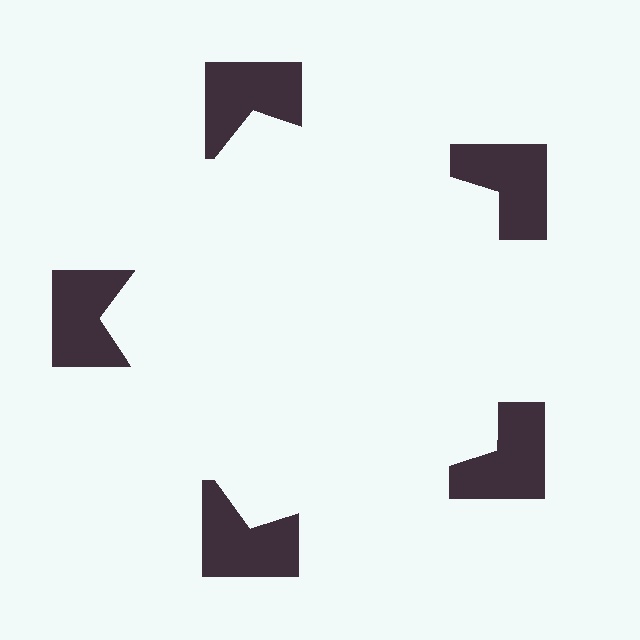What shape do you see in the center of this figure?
An illusory pentagon — its edges are inferred from the aligned wedge cuts in the notched squares, not physically drawn.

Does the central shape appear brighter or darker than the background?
It typically appears slightly brighter than the background, even though no actual brightness change is drawn.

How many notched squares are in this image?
There are 5 — one at each vertex of the illusory pentagon.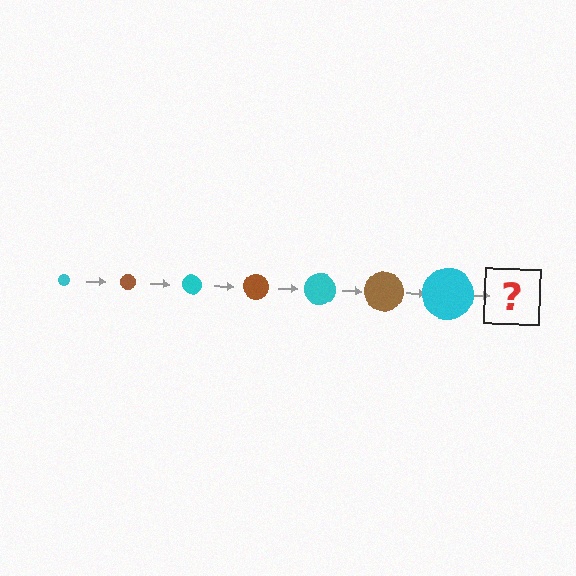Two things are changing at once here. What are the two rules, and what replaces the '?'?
The two rules are that the circle grows larger each step and the color cycles through cyan and brown. The '?' should be a brown circle, larger than the previous one.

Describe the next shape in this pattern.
It should be a brown circle, larger than the previous one.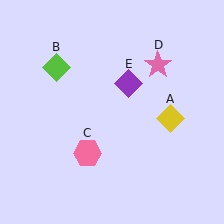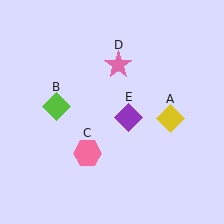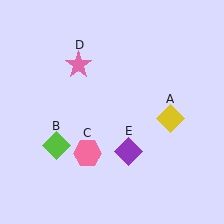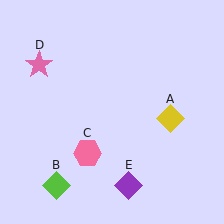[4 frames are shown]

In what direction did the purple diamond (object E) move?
The purple diamond (object E) moved down.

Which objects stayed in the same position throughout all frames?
Yellow diamond (object A) and pink hexagon (object C) remained stationary.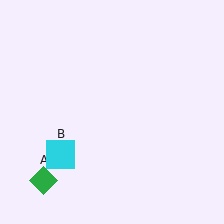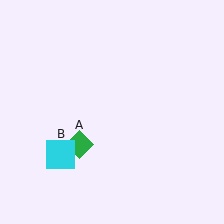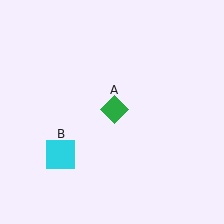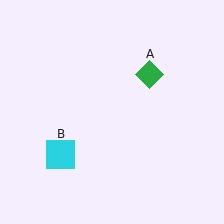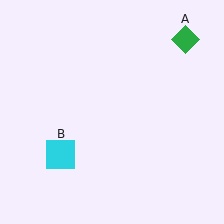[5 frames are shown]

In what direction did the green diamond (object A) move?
The green diamond (object A) moved up and to the right.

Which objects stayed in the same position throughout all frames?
Cyan square (object B) remained stationary.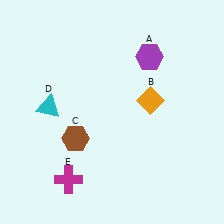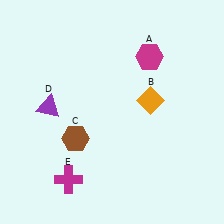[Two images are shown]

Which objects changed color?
A changed from purple to magenta. D changed from cyan to purple.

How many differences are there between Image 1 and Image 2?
There are 2 differences between the two images.